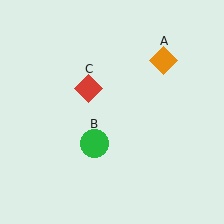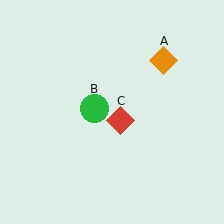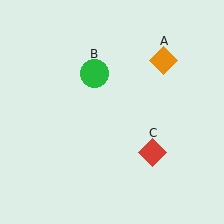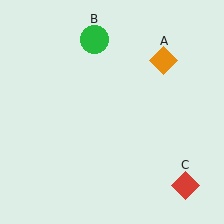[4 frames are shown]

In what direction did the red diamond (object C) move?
The red diamond (object C) moved down and to the right.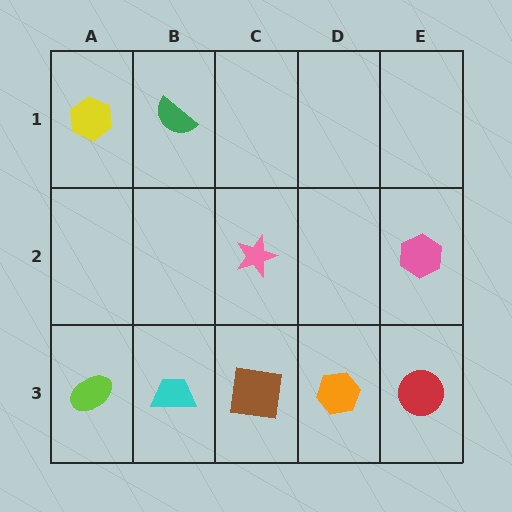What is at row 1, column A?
A yellow hexagon.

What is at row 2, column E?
A pink hexagon.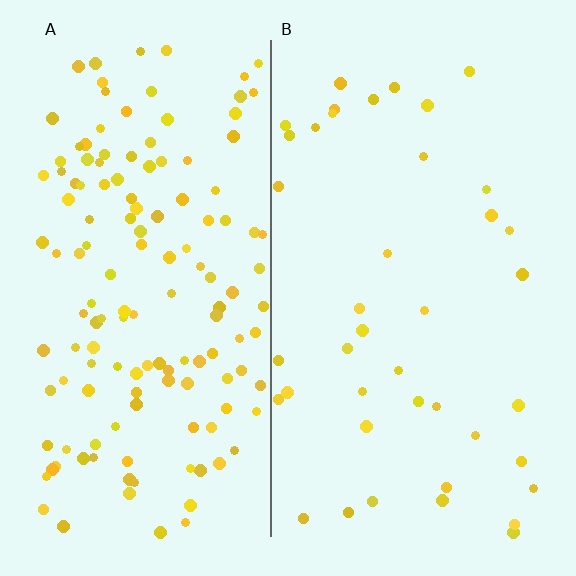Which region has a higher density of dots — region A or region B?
A (the left).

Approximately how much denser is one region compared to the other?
Approximately 3.5× — region A over region B.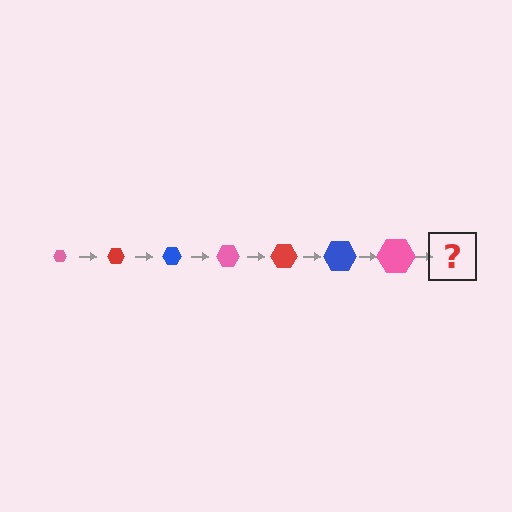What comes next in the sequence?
The next element should be a red hexagon, larger than the previous one.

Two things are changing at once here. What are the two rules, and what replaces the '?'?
The two rules are that the hexagon grows larger each step and the color cycles through pink, red, and blue. The '?' should be a red hexagon, larger than the previous one.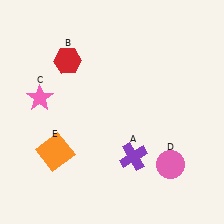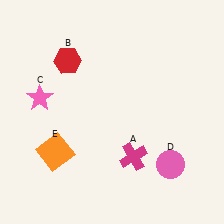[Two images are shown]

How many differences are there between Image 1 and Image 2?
There is 1 difference between the two images.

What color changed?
The cross (A) changed from purple in Image 1 to magenta in Image 2.